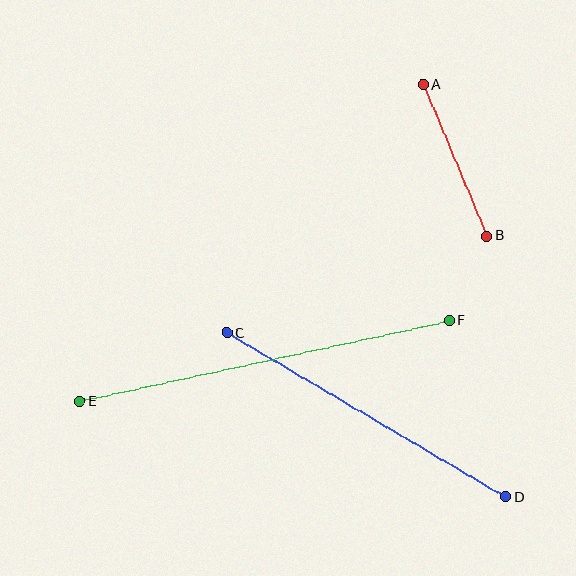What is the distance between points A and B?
The distance is approximately 164 pixels.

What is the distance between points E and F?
The distance is approximately 379 pixels.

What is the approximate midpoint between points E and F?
The midpoint is at approximately (265, 361) pixels.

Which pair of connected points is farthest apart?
Points E and F are farthest apart.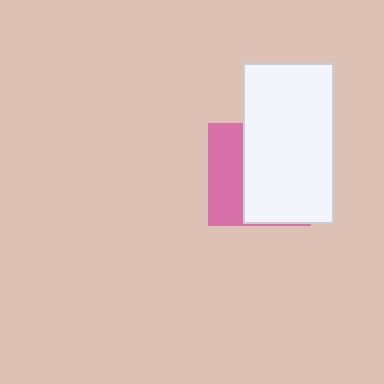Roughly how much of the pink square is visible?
A small part of it is visible (roughly 36%).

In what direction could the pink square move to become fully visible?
The pink square could move left. That would shift it out from behind the white rectangle entirely.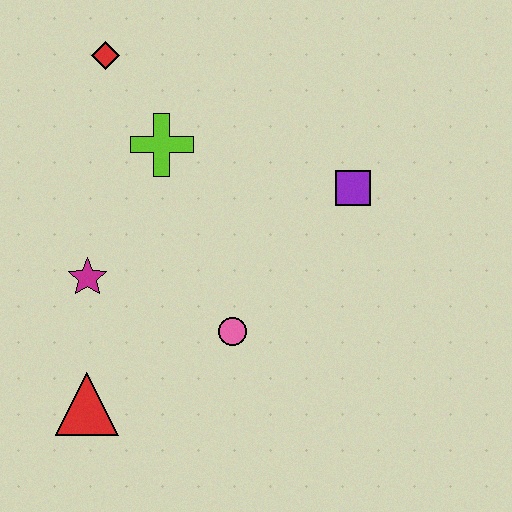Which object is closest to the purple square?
The pink circle is closest to the purple square.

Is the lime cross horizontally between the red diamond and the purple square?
Yes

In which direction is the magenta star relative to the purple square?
The magenta star is to the left of the purple square.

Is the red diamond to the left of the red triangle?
No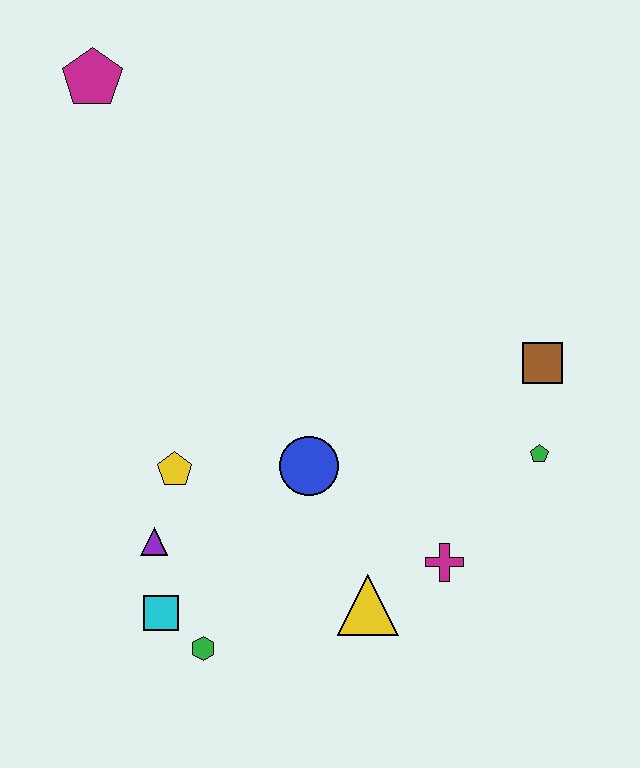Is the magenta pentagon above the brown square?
Yes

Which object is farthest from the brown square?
The magenta pentagon is farthest from the brown square.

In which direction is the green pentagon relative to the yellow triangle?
The green pentagon is to the right of the yellow triangle.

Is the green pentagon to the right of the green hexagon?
Yes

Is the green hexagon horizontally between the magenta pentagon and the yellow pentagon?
No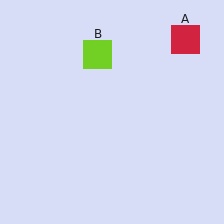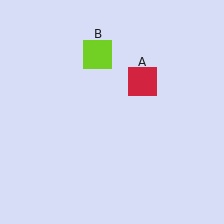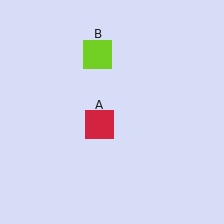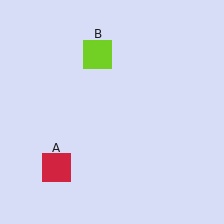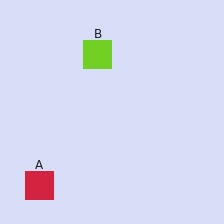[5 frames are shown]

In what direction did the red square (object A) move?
The red square (object A) moved down and to the left.